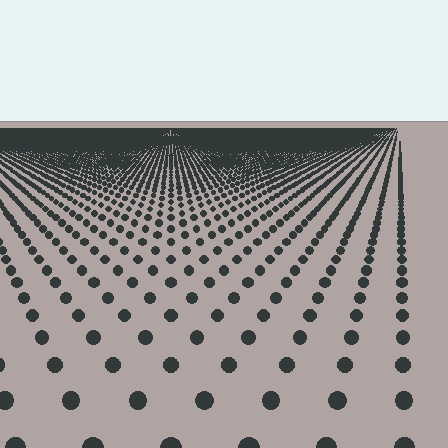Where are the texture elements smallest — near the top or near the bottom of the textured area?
Near the top.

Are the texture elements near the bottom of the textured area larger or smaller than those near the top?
Larger. Near the bottom, elements are closer to the viewer and appear at a bigger on-screen size.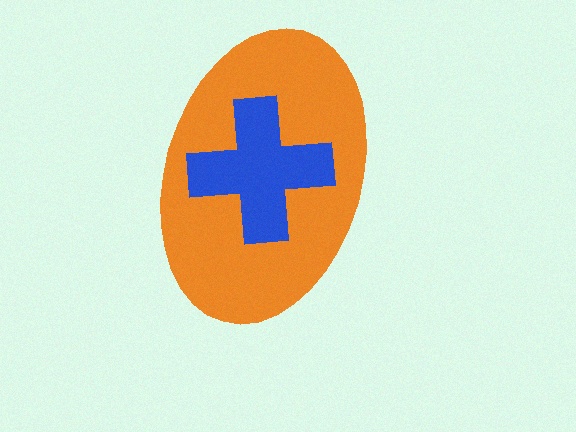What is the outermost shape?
The orange ellipse.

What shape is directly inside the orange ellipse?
The blue cross.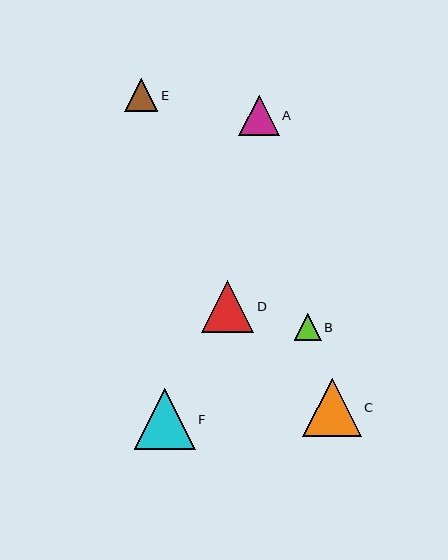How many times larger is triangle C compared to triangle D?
Triangle C is approximately 1.1 times the size of triangle D.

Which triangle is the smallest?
Triangle B is the smallest with a size of approximately 26 pixels.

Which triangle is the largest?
Triangle F is the largest with a size of approximately 61 pixels.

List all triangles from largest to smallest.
From largest to smallest: F, C, D, A, E, B.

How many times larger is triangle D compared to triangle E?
Triangle D is approximately 1.6 times the size of triangle E.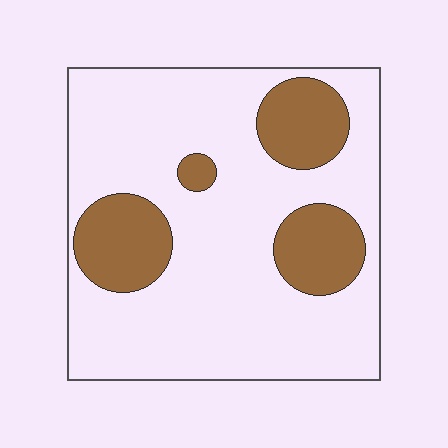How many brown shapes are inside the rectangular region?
4.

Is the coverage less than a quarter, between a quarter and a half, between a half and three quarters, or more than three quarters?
Less than a quarter.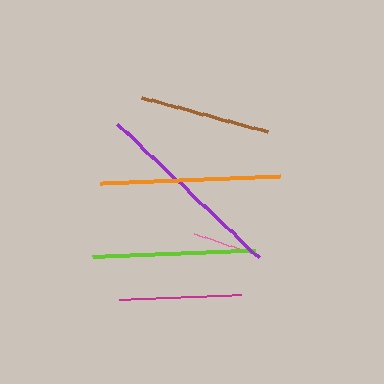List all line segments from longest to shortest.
From longest to shortest: purple, orange, lime, brown, magenta, pink.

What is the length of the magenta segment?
The magenta segment is approximately 123 pixels long.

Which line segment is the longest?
The purple line is the longest at approximately 194 pixels.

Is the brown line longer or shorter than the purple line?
The purple line is longer than the brown line.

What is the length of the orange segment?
The orange segment is approximately 180 pixels long.